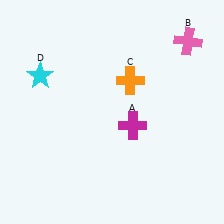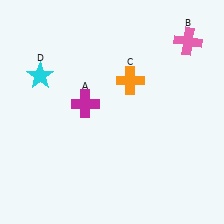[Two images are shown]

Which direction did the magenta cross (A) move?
The magenta cross (A) moved left.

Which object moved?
The magenta cross (A) moved left.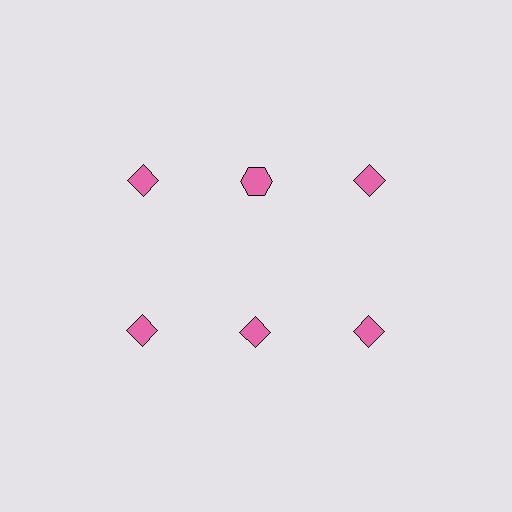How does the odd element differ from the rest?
It has a different shape: hexagon instead of diamond.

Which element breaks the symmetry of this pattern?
The pink hexagon in the top row, second from left column breaks the symmetry. All other shapes are pink diamonds.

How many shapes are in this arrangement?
There are 6 shapes arranged in a grid pattern.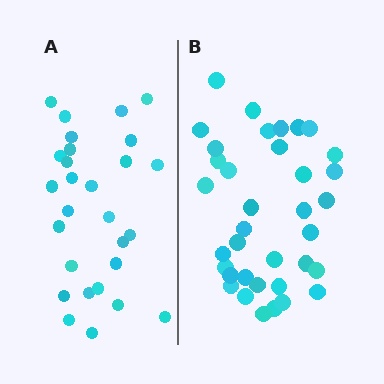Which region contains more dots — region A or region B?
Region B (the right region) has more dots.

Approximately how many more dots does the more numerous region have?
Region B has roughly 8 or so more dots than region A.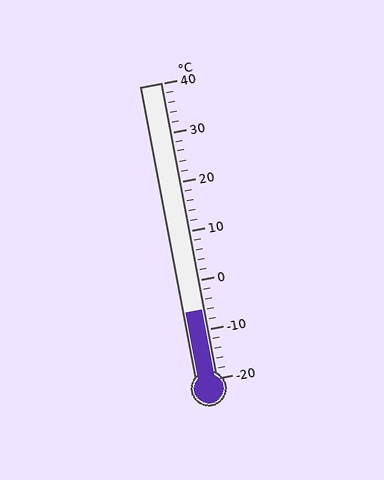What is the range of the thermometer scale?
The thermometer scale ranges from -20°C to 40°C.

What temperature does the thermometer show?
The thermometer shows approximately -6°C.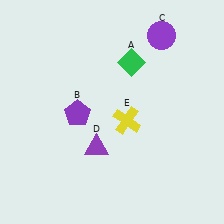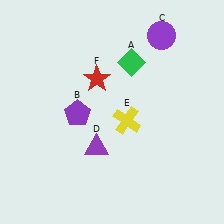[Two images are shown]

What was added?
A red star (F) was added in Image 2.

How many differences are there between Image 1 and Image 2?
There is 1 difference between the two images.